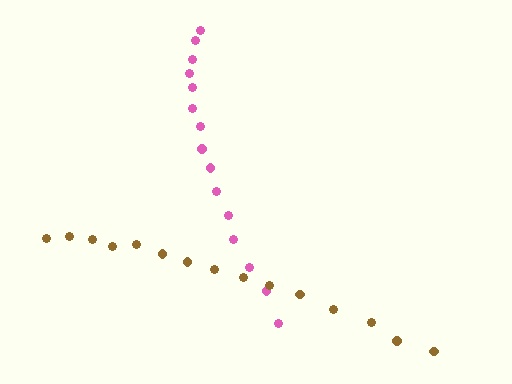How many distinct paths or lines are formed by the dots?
There are 2 distinct paths.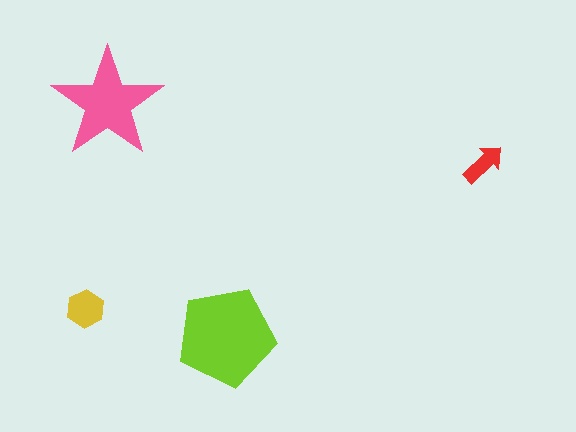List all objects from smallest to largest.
The red arrow, the yellow hexagon, the pink star, the lime pentagon.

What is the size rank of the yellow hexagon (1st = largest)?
3rd.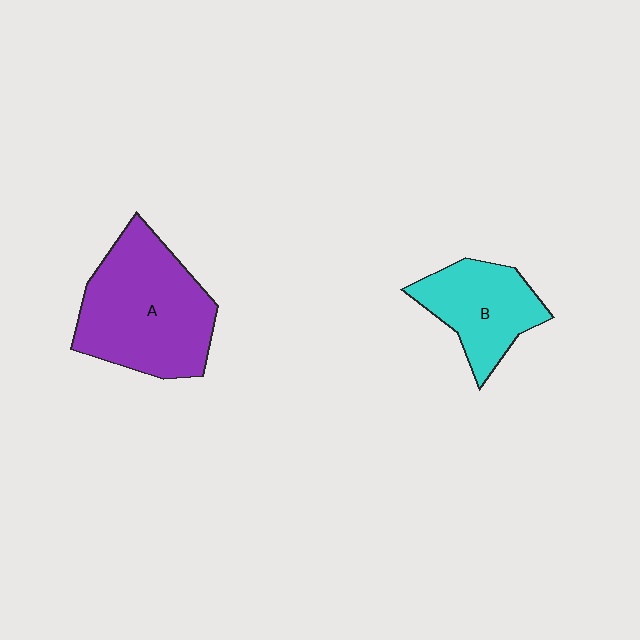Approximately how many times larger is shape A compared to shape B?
Approximately 1.7 times.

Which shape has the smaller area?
Shape B (cyan).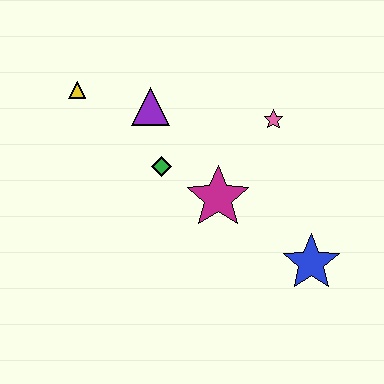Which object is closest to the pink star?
The magenta star is closest to the pink star.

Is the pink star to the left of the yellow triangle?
No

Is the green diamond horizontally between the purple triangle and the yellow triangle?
No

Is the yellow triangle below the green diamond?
No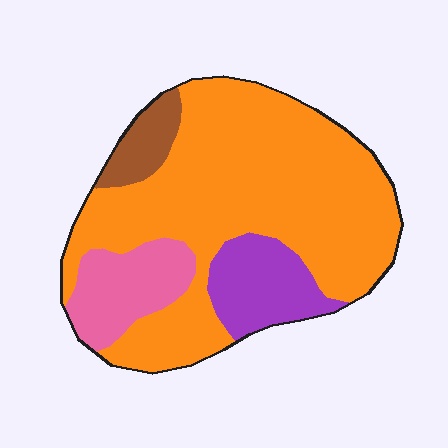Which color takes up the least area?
Brown, at roughly 5%.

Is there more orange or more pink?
Orange.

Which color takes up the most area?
Orange, at roughly 70%.